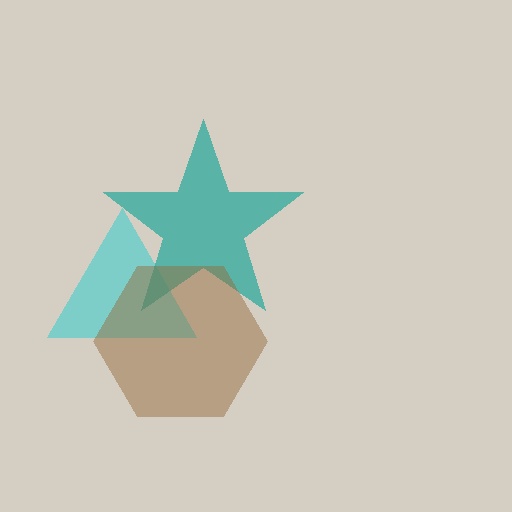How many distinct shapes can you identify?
There are 3 distinct shapes: a cyan triangle, a teal star, a brown hexagon.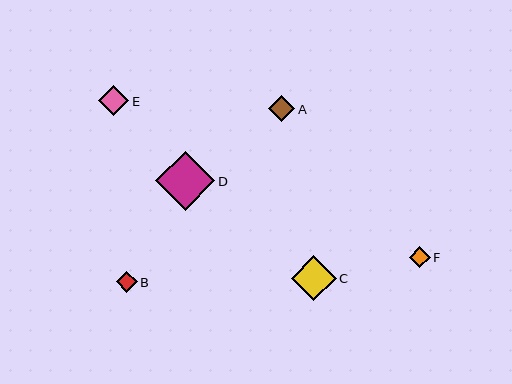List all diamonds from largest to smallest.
From largest to smallest: D, C, E, A, B, F.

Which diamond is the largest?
Diamond D is the largest with a size of approximately 60 pixels.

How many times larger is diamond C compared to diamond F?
Diamond C is approximately 2.2 times the size of diamond F.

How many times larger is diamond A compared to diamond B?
Diamond A is approximately 1.2 times the size of diamond B.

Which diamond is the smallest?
Diamond F is the smallest with a size of approximately 21 pixels.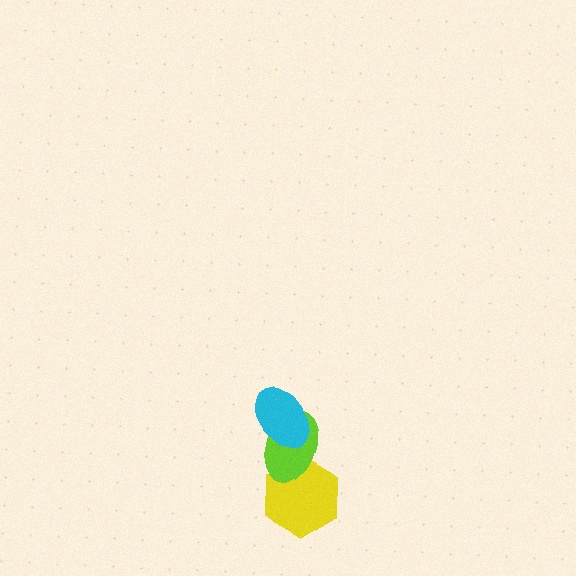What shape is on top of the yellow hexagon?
The lime ellipse is on top of the yellow hexagon.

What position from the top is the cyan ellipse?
The cyan ellipse is 1st from the top.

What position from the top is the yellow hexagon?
The yellow hexagon is 3rd from the top.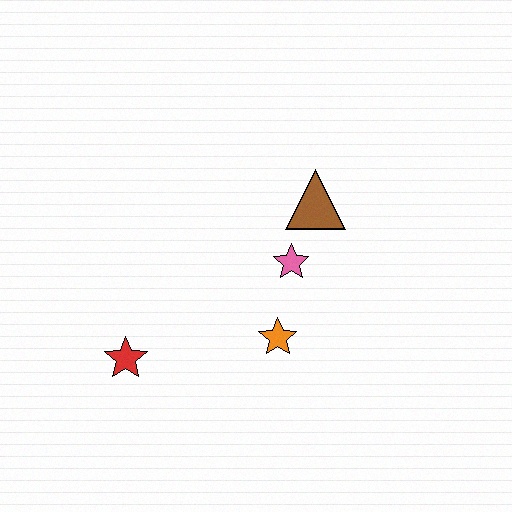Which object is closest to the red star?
The orange star is closest to the red star.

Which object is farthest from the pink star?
The red star is farthest from the pink star.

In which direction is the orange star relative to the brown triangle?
The orange star is below the brown triangle.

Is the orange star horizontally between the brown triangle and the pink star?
No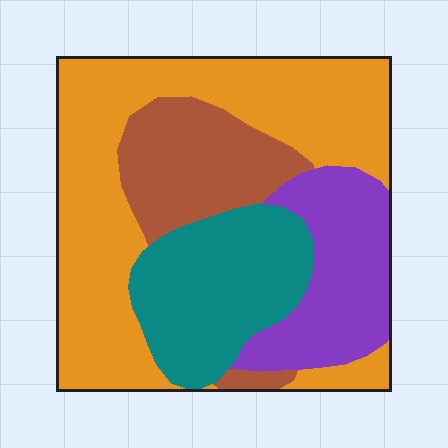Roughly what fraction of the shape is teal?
Teal takes up less than a quarter of the shape.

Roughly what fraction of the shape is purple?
Purple covers about 20% of the shape.